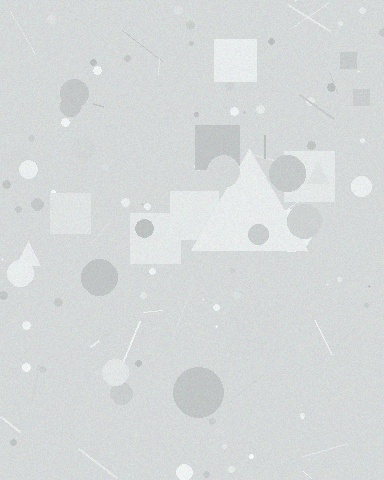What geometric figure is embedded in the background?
A triangle is embedded in the background.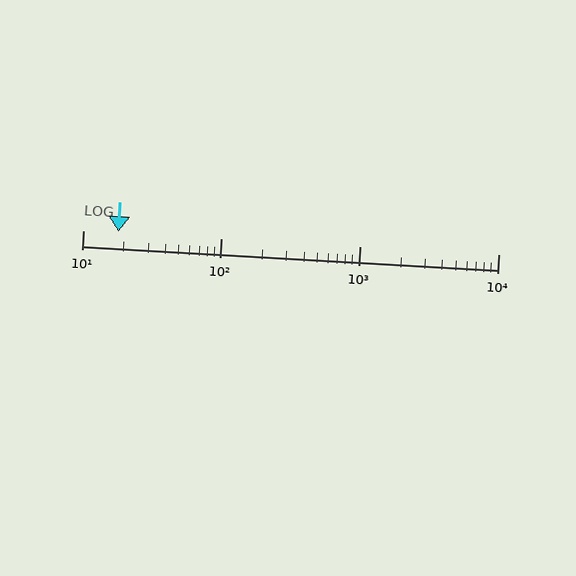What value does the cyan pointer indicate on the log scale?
The pointer indicates approximately 18.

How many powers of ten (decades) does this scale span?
The scale spans 3 decades, from 10 to 10000.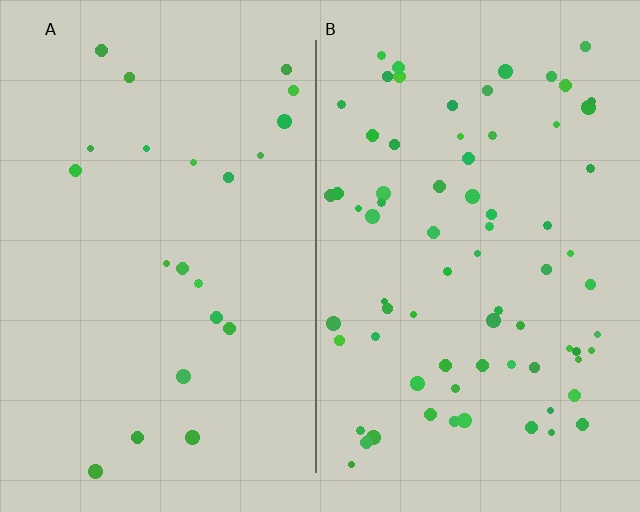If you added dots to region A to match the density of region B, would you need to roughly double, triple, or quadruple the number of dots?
Approximately triple.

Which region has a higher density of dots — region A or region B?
B (the right).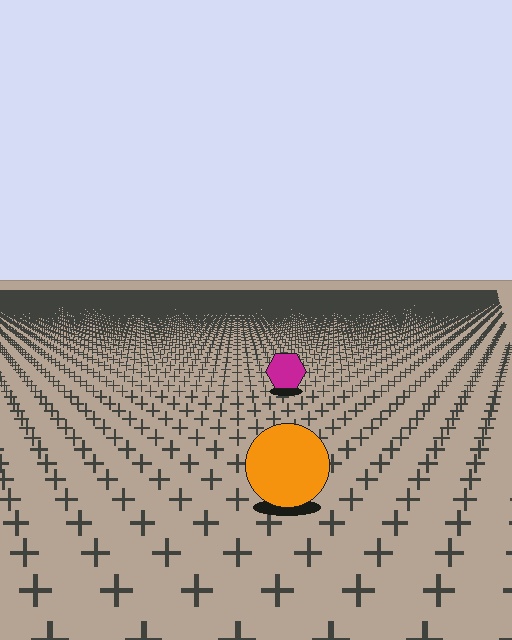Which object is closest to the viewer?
The orange circle is closest. The texture marks near it are larger and more spread out.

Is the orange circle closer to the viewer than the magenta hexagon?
Yes. The orange circle is closer — you can tell from the texture gradient: the ground texture is coarser near it.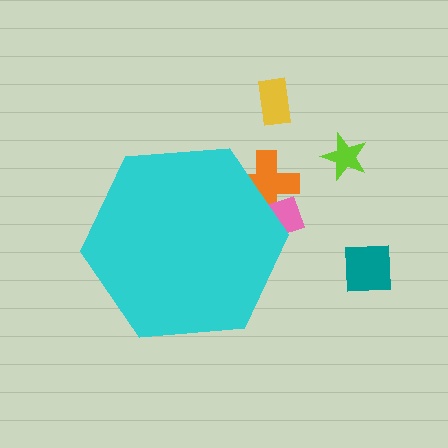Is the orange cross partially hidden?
Yes, the orange cross is partially hidden behind the cyan hexagon.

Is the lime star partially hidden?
No, the lime star is fully visible.